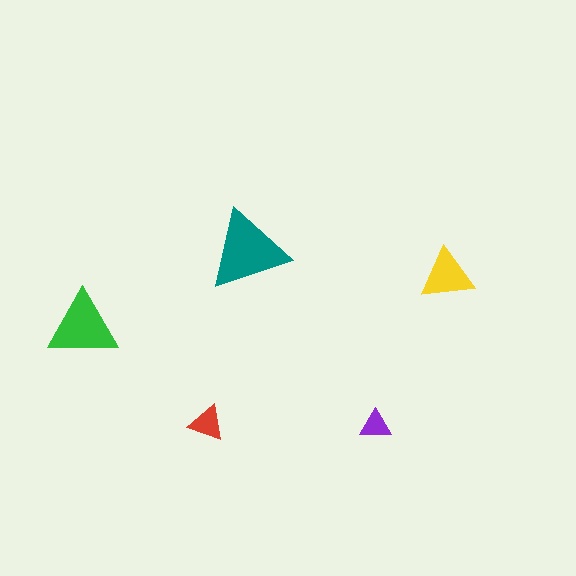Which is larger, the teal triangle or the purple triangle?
The teal one.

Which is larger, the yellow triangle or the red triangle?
The yellow one.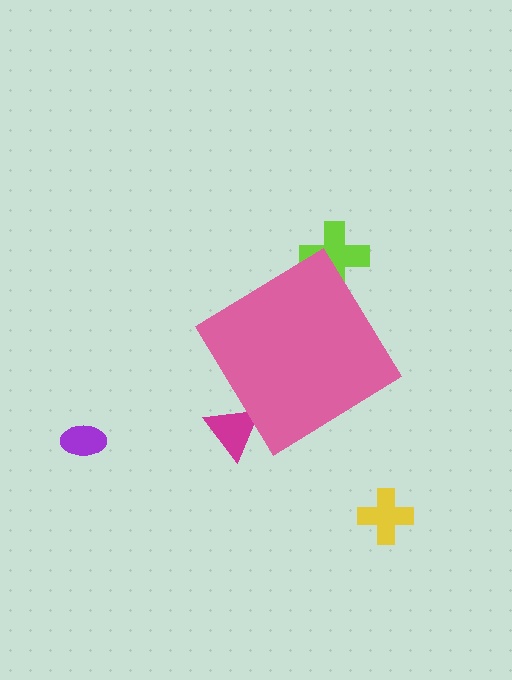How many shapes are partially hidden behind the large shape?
2 shapes are partially hidden.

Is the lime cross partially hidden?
Yes, the lime cross is partially hidden behind the pink diamond.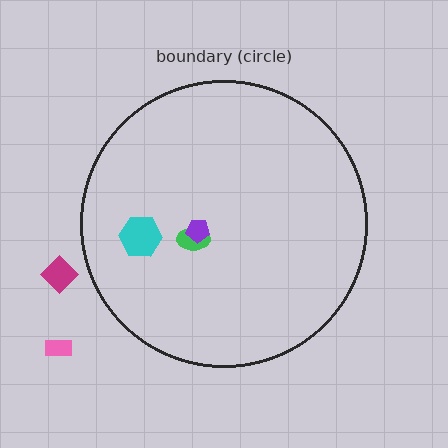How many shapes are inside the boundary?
3 inside, 2 outside.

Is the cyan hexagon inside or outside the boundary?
Inside.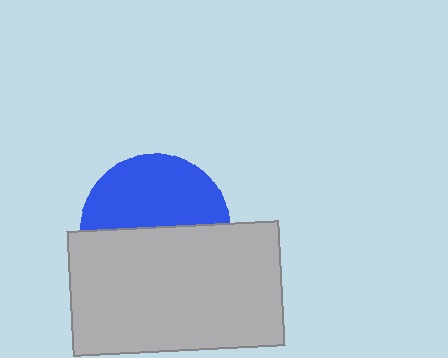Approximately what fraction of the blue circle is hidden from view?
Roughly 51% of the blue circle is hidden behind the light gray rectangle.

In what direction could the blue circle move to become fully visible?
The blue circle could move up. That would shift it out from behind the light gray rectangle entirely.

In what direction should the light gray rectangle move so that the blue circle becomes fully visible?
The light gray rectangle should move down. That is the shortest direction to clear the overlap and leave the blue circle fully visible.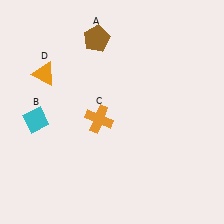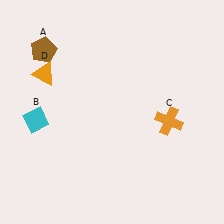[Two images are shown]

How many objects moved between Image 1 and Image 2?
2 objects moved between the two images.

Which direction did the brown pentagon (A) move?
The brown pentagon (A) moved left.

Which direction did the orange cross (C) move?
The orange cross (C) moved right.